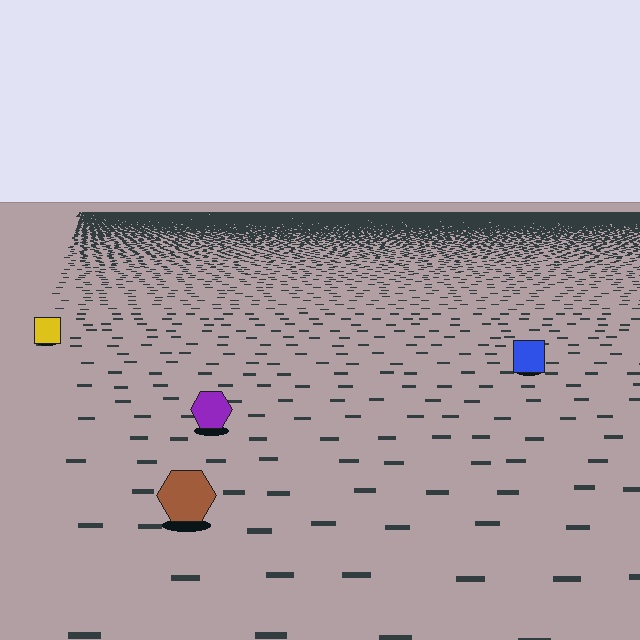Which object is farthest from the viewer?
The yellow square is farthest from the viewer. It appears smaller and the ground texture around it is denser.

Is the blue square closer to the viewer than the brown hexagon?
No. The brown hexagon is closer — you can tell from the texture gradient: the ground texture is coarser near it.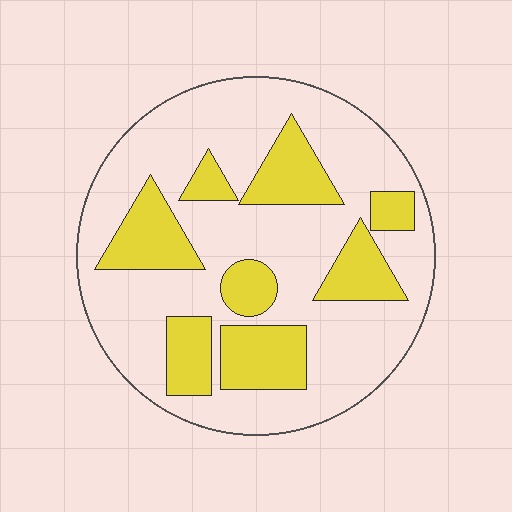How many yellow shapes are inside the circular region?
8.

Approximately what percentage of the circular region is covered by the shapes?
Approximately 30%.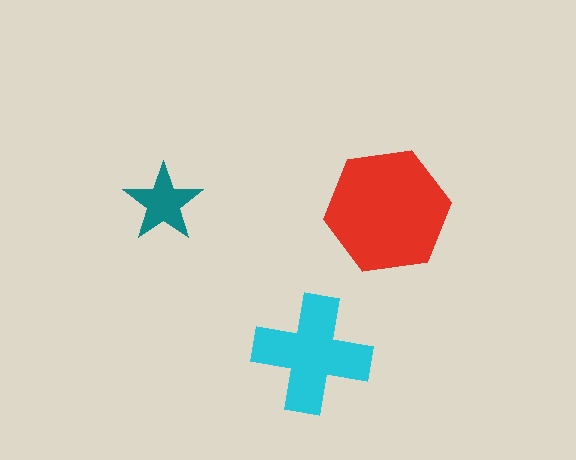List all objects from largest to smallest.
The red hexagon, the cyan cross, the teal star.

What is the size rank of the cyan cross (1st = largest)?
2nd.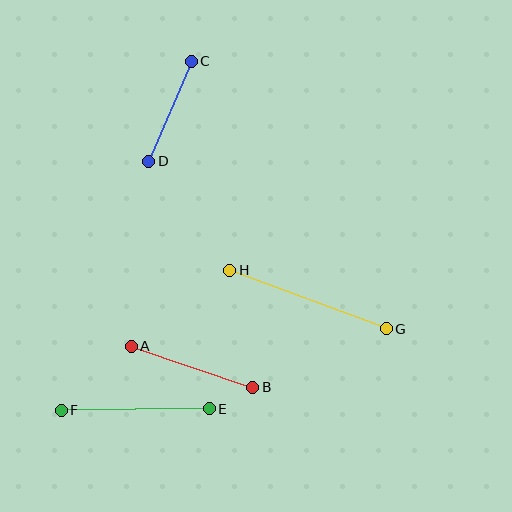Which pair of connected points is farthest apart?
Points G and H are farthest apart.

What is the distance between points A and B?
The distance is approximately 128 pixels.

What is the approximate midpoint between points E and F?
The midpoint is at approximately (135, 409) pixels.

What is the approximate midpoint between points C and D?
The midpoint is at approximately (170, 111) pixels.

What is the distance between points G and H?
The distance is approximately 167 pixels.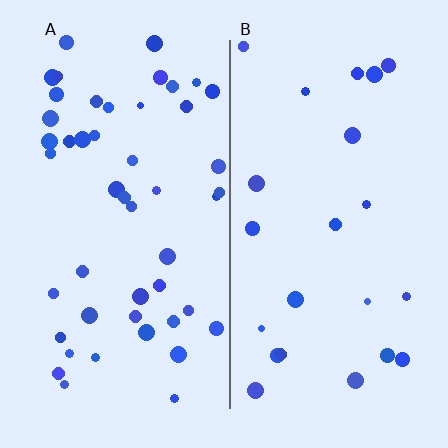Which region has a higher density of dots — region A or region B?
A (the left).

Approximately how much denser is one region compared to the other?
Approximately 2.2× — region A over region B.